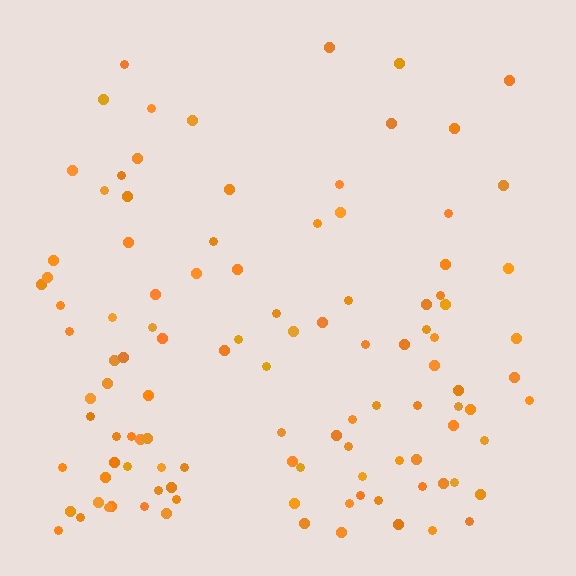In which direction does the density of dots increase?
From top to bottom, with the bottom side densest.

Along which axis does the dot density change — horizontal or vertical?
Vertical.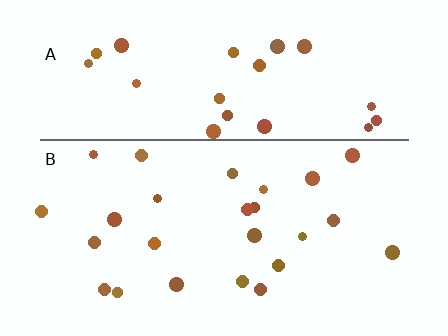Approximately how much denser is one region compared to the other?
Approximately 1.0× — region A over region B.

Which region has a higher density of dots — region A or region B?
A (the top).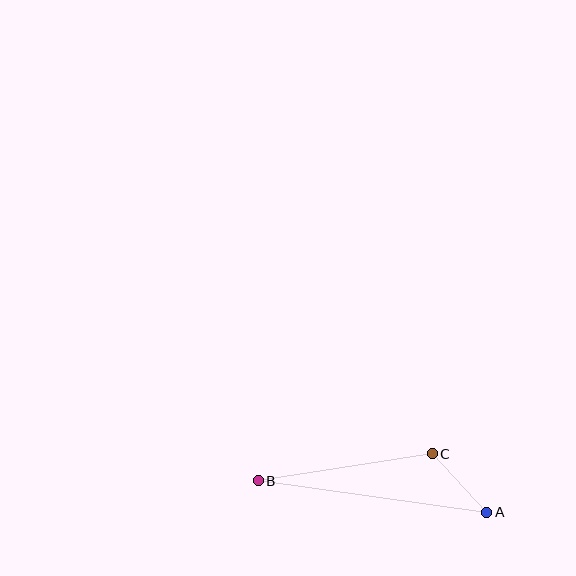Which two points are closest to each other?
Points A and C are closest to each other.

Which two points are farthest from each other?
Points A and B are farthest from each other.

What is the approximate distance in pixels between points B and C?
The distance between B and C is approximately 176 pixels.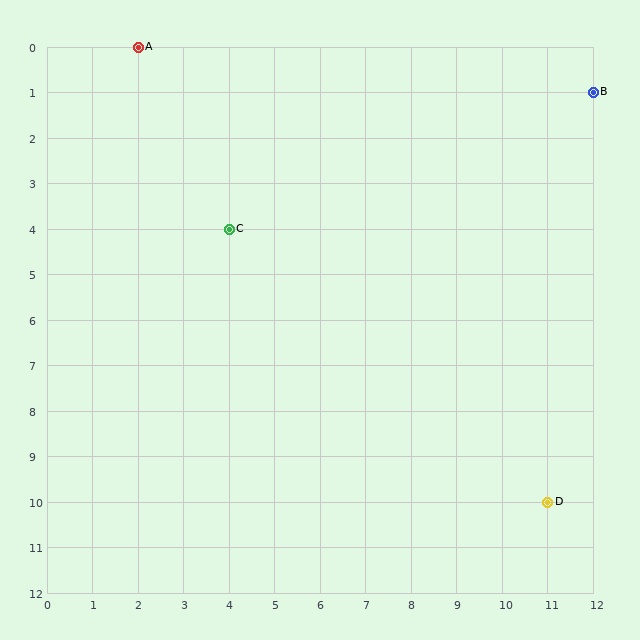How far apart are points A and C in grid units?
Points A and C are 2 columns and 4 rows apart (about 4.5 grid units diagonally).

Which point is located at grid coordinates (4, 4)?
Point C is at (4, 4).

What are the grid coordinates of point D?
Point D is at grid coordinates (11, 10).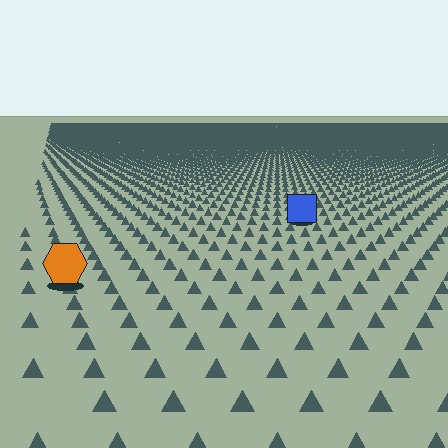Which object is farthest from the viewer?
The blue square is farthest from the viewer. It appears smaller and the ground texture around it is denser.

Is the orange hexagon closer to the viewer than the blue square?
Yes. The orange hexagon is closer — you can tell from the texture gradient: the ground texture is coarser near it.